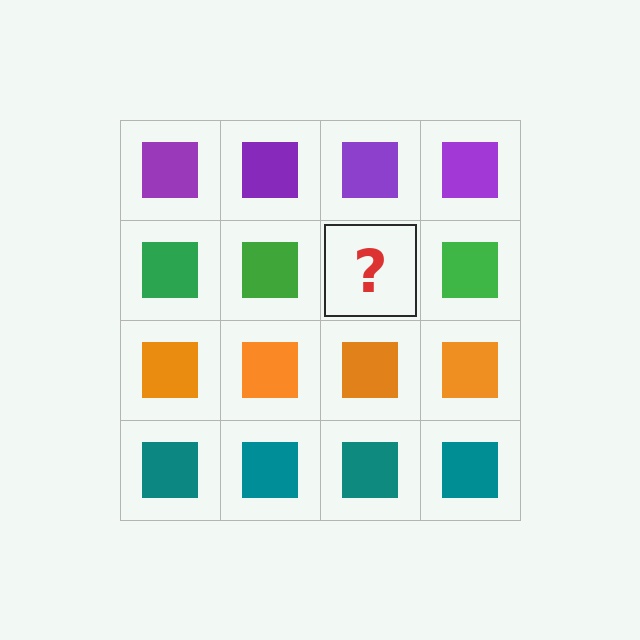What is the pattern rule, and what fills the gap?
The rule is that each row has a consistent color. The gap should be filled with a green square.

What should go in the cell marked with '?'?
The missing cell should contain a green square.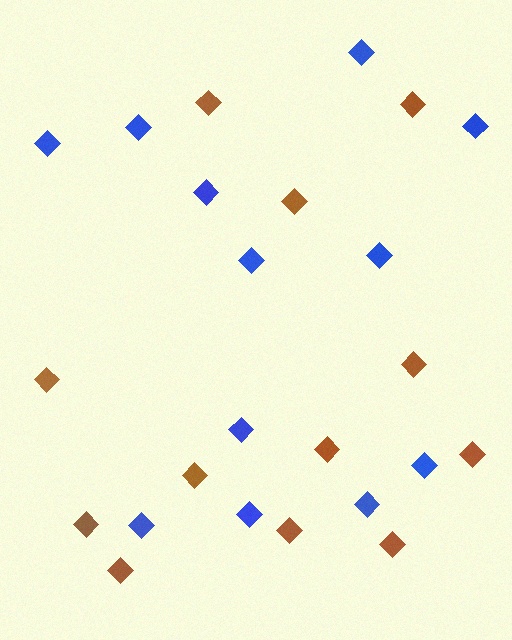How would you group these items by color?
There are 2 groups: one group of brown diamonds (12) and one group of blue diamonds (12).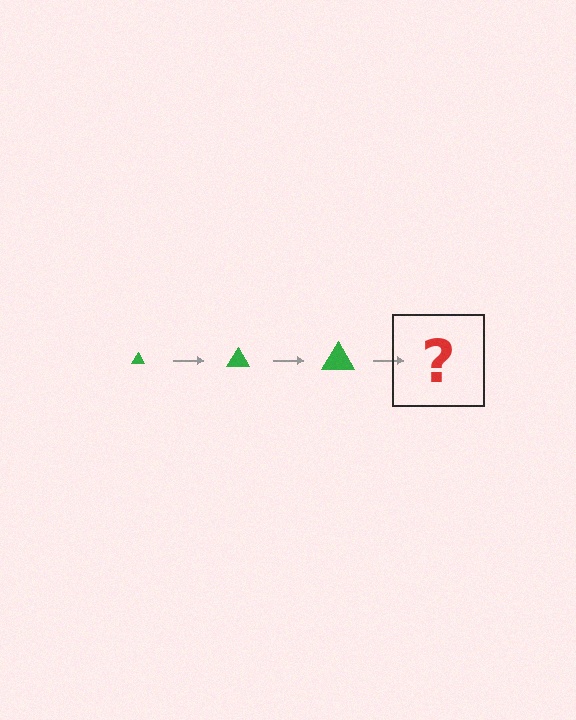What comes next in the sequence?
The next element should be a green triangle, larger than the previous one.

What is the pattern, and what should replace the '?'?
The pattern is that the triangle gets progressively larger each step. The '?' should be a green triangle, larger than the previous one.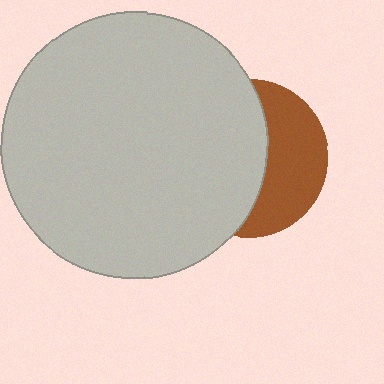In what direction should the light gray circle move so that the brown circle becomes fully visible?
The light gray circle should move left. That is the shortest direction to clear the overlap and leave the brown circle fully visible.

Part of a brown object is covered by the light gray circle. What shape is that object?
It is a circle.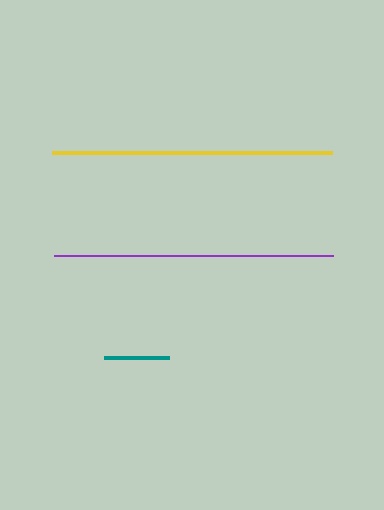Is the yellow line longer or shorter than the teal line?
The yellow line is longer than the teal line.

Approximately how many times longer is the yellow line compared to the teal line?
The yellow line is approximately 4.3 times the length of the teal line.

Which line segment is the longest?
The yellow line is the longest at approximately 280 pixels.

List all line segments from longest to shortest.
From longest to shortest: yellow, purple, teal.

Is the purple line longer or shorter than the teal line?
The purple line is longer than the teal line.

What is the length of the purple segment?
The purple segment is approximately 279 pixels long.